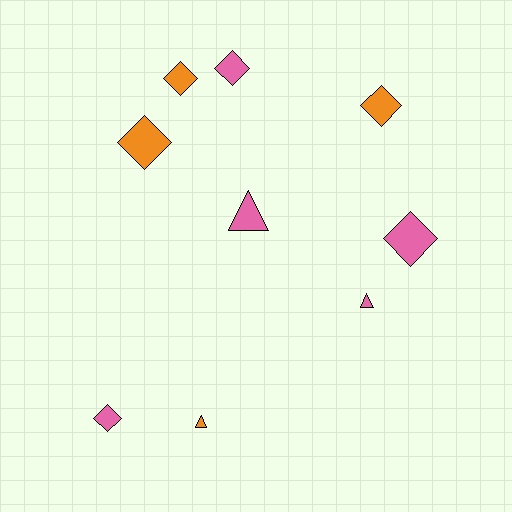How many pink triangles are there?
There are 2 pink triangles.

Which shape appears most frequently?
Diamond, with 6 objects.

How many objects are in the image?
There are 9 objects.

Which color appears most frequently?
Pink, with 5 objects.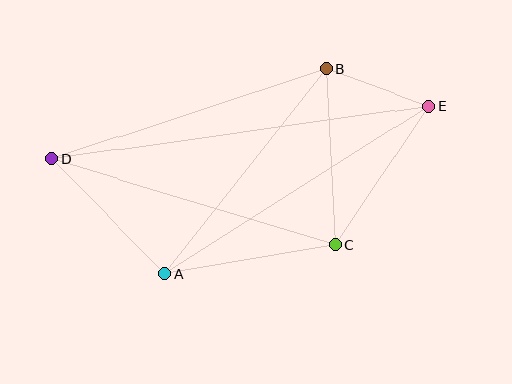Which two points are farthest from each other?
Points D and E are farthest from each other.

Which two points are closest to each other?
Points B and E are closest to each other.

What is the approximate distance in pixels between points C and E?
The distance between C and E is approximately 168 pixels.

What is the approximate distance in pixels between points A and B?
The distance between A and B is approximately 261 pixels.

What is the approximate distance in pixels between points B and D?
The distance between B and D is approximately 289 pixels.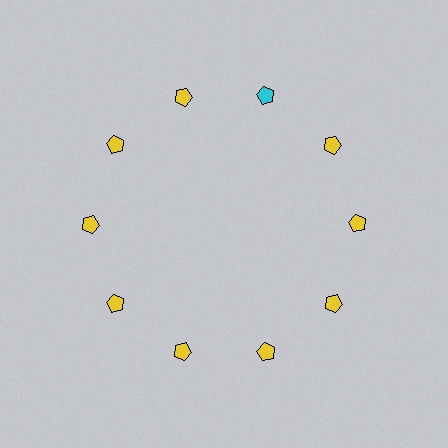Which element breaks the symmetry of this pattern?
The cyan pentagon at roughly the 1 o'clock position breaks the symmetry. All other shapes are yellow pentagons.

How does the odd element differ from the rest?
It has a different color: cyan instead of yellow.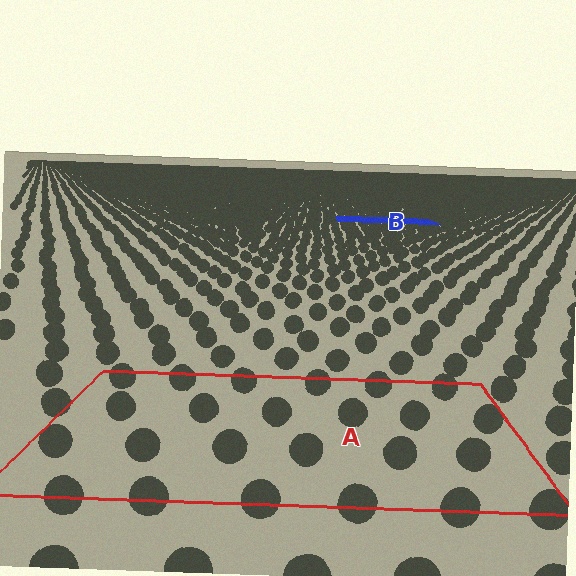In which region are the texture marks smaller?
The texture marks are smaller in region B, because it is farther away.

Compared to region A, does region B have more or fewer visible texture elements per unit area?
Region B has more texture elements per unit area — they are packed more densely because it is farther away.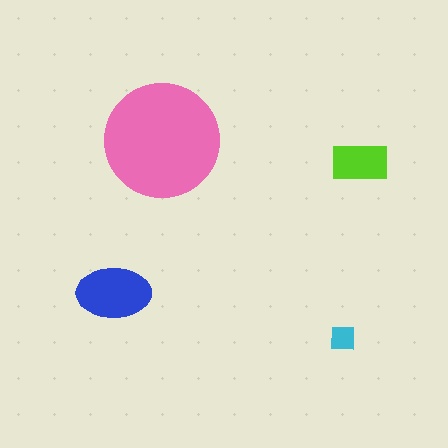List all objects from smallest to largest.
The cyan square, the lime rectangle, the blue ellipse, the pink circle.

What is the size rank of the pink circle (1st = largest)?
1st.